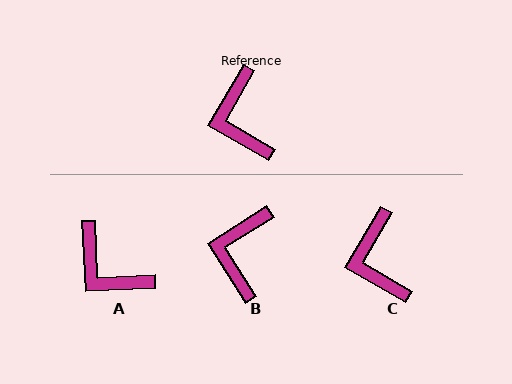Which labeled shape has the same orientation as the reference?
C.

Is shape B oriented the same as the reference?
No, it is off by about 27 degrees.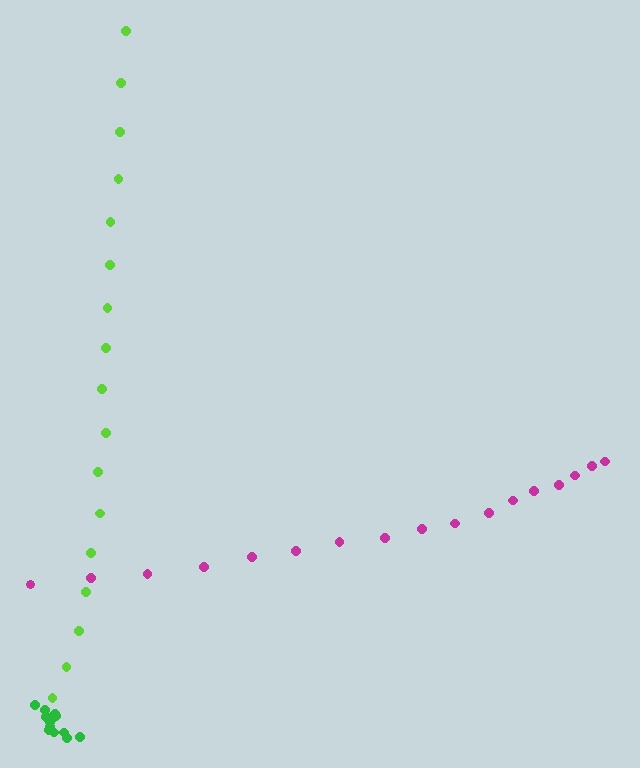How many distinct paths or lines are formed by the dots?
There are 3 distinct paths.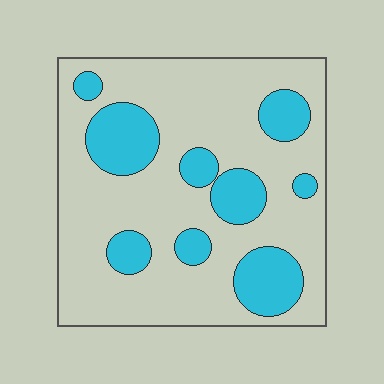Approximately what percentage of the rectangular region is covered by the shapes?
Approximately 25%.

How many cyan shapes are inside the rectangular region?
9.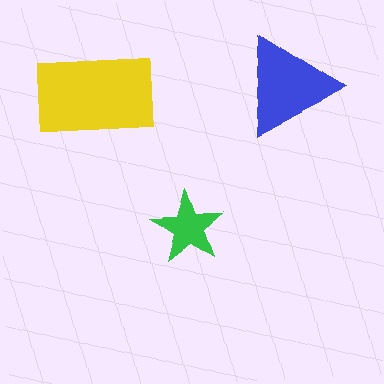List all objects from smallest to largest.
The green star, the blue triangle, the yellow rectangle.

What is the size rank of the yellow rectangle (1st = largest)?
1st.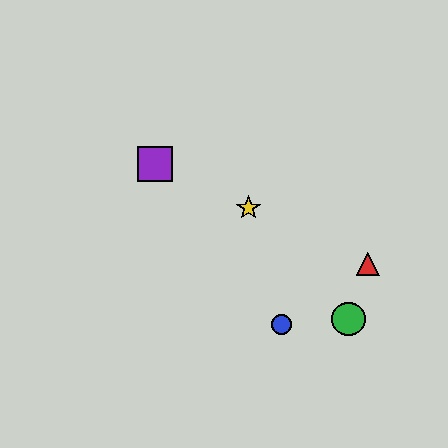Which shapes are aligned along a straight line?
The red triangle, the yellow star, the purple square are aligned along a straight line.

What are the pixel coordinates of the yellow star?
The yellow star is at (248, 208).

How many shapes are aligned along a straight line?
3 shapes (the red triangle, the yellow star, the purple square) are aligned along a straight line.